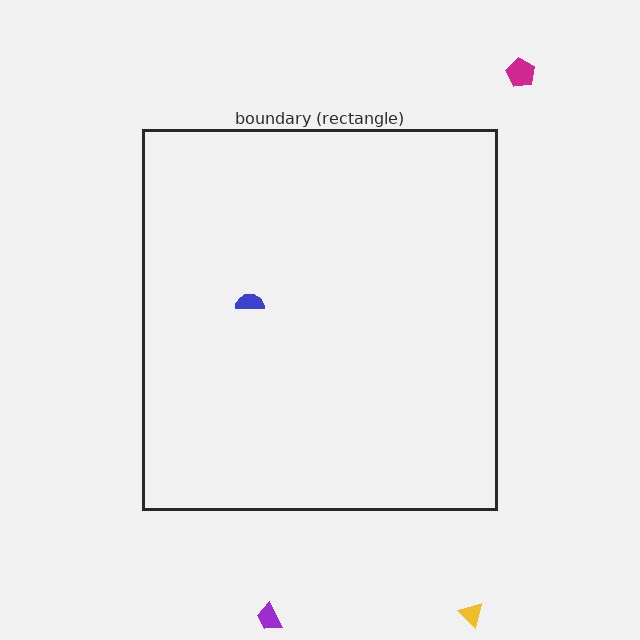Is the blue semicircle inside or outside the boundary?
Inside.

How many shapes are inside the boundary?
1 inside, 3 outside.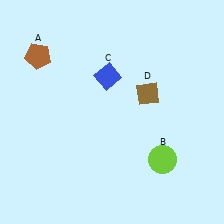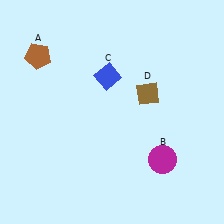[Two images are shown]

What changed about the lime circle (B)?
In Image 1, B is lime. In Image 2, it changed to magenta.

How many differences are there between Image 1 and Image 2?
There is 1 difference between the two images.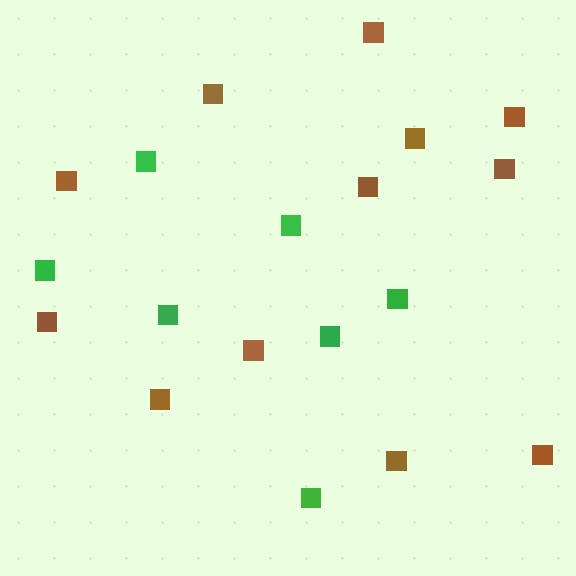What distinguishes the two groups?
There are 2 groups: one group of brown squares (12) and one group of green squares (7).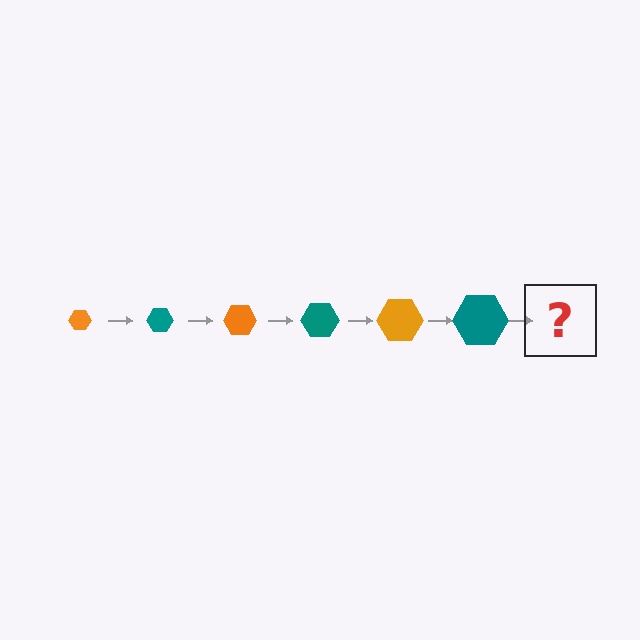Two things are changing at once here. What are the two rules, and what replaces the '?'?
The two rules are that the hexagon grows larger each step and the color cycles through orange and teal. The '?' should be an orange hexagon, larger than the previous one.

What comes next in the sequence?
The next element should be an orange hexagon, larger than the previous one.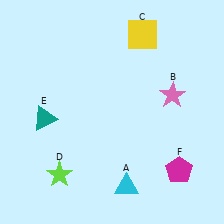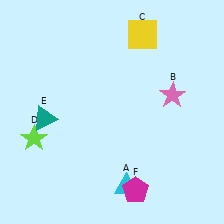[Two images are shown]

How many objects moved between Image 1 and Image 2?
2 objects moved between the two images.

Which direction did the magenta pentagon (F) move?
The magenta pentagon (F) moved left.